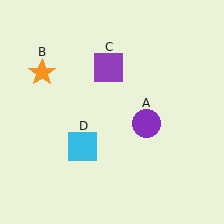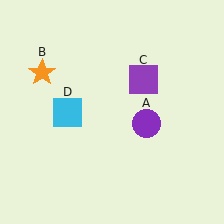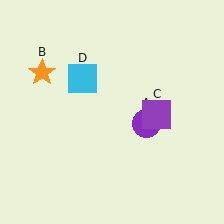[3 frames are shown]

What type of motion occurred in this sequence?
The purple square (object C), cyan square (object D) rotated clockwise around the center of the scene.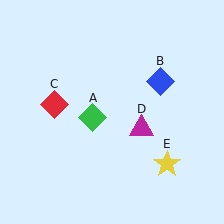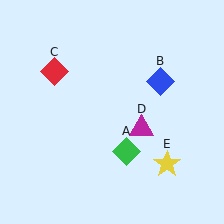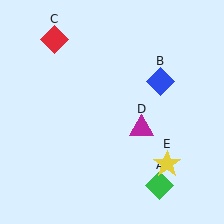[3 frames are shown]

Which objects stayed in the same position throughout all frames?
Blue diamond (object B) and magenta triangle (object D) and yellow star (object E) remained stationary.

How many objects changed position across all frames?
2 objects changed position: green diamond (object A), red diamond (object C).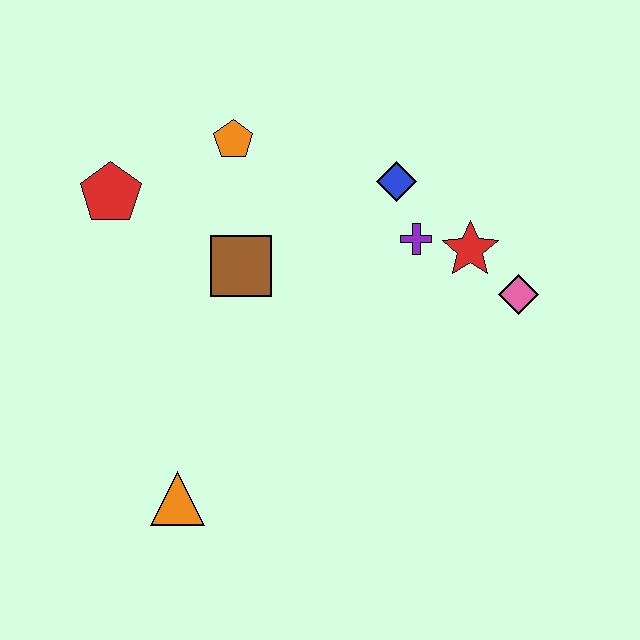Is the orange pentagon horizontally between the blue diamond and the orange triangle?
Yes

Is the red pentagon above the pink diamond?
Yes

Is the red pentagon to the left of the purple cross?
Yes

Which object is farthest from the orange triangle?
The pink diamond is farthest from the orange triangle.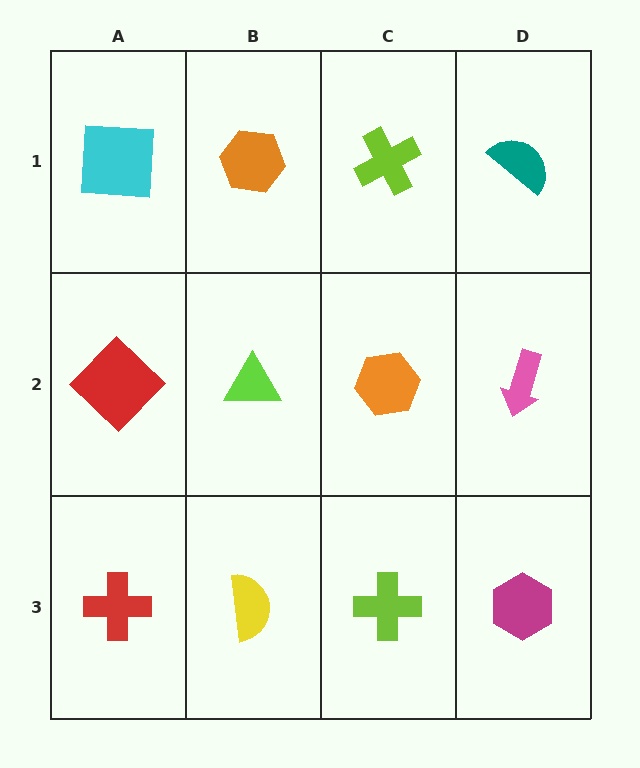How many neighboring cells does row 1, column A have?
2.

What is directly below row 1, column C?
An orange hexagon.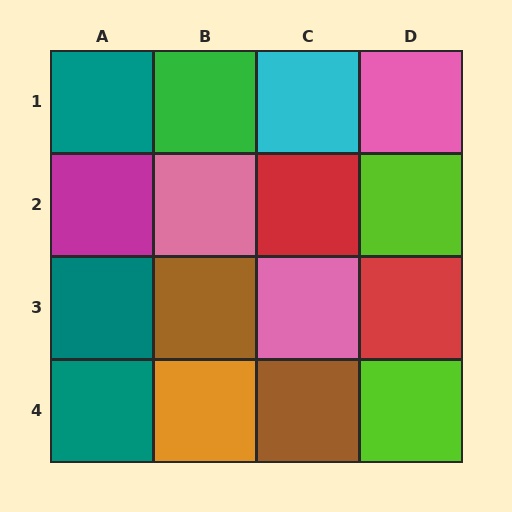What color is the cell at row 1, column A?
Teal.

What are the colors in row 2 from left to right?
Magenta, pink, red, lime.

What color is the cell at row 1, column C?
Cyan.